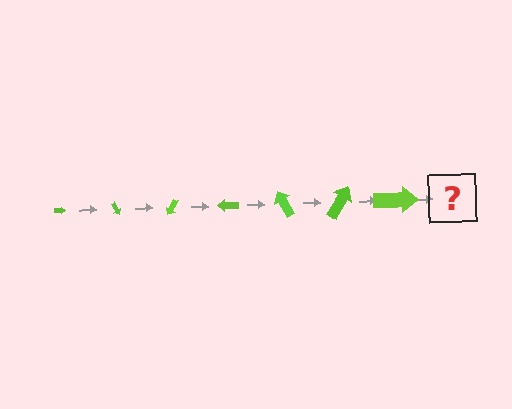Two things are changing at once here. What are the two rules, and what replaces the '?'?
The two rules are that the arrow grows larger each step and it rotates 60 degrees each step. The '?' should be an arrow, larger than the previous one and rotated 420 degrees from the start.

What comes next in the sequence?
The next element should be an arrow, larger than the previous one and rotated 420 degrees from the start.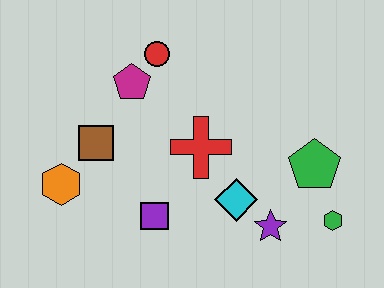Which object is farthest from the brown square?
The green hexagon is farthest from the brown square.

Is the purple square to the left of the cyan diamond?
Yes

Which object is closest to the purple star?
The cyan diamond is closest to the purple star.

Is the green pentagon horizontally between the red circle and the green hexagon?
Yes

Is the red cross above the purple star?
Yes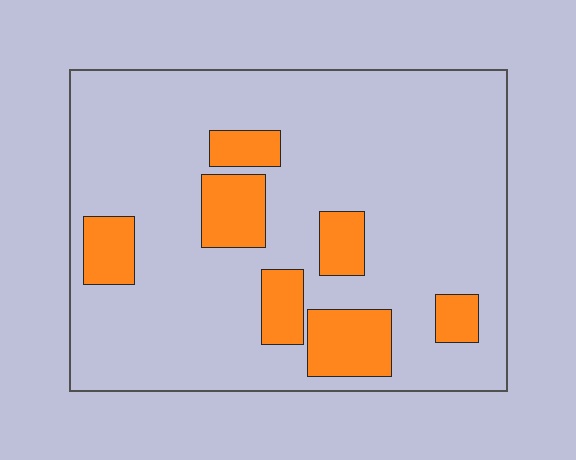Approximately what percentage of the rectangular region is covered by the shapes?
Approximately 20%.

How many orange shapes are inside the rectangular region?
7.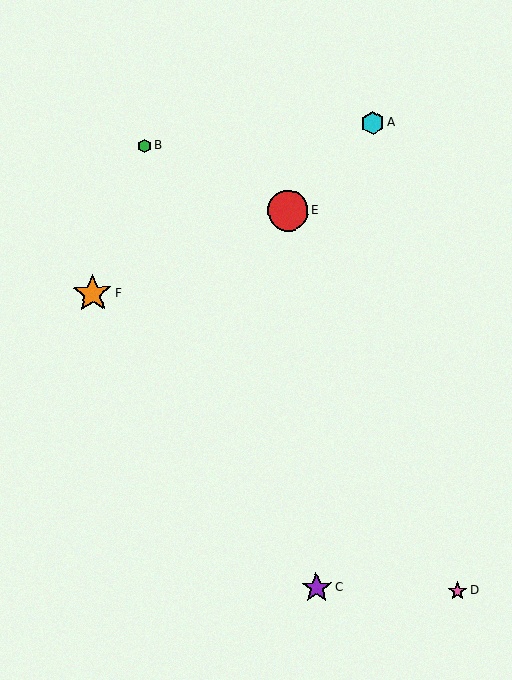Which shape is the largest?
The red circle (labeled E) is the largest.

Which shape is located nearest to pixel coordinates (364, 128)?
The cyan hexagon (labeled A) at (372, 123) is nearest to that location.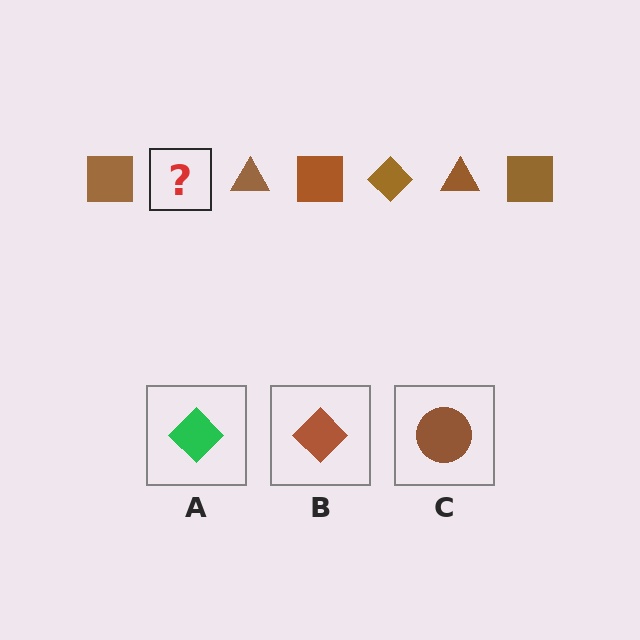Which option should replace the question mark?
Option B.